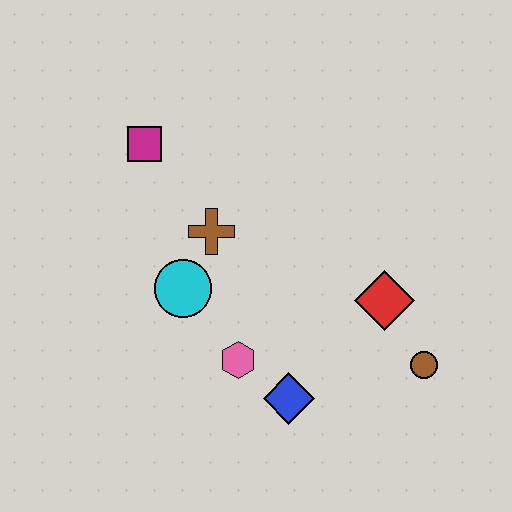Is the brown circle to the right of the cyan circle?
Yes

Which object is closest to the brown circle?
The red diamond is closest to the brown circle.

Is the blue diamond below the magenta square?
Yes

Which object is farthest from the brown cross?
The brown circle is farthest from the brown cross.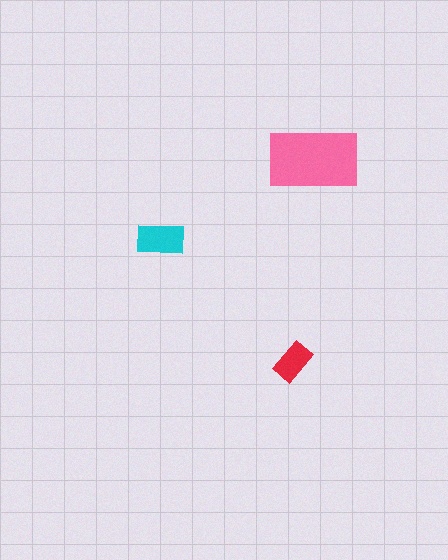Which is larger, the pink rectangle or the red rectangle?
The pink one.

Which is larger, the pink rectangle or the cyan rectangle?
The pink one.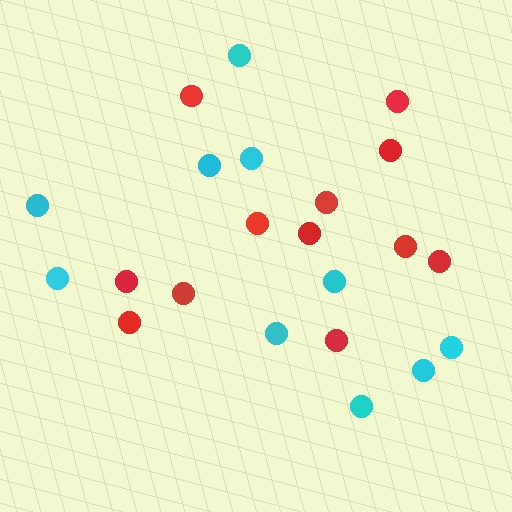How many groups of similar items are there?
There are 2 groups: one group of red circles (12) and one group of cyan circles (10).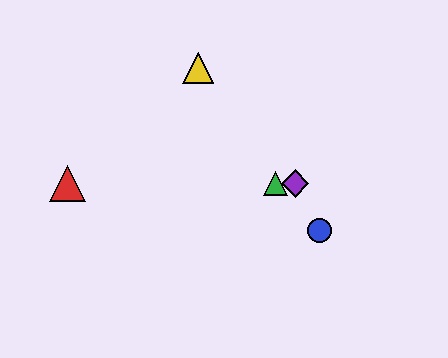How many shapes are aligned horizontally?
3 shapes (the red triangle, the green triangle, the purple diamond) are aligned horizontally.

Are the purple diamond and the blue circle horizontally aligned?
No, the purple diamond is at y≈183 and the blue circle is at y≈231.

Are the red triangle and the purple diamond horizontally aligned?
Yes, both are at y≈183.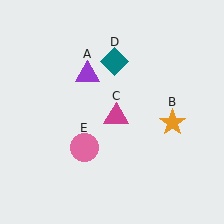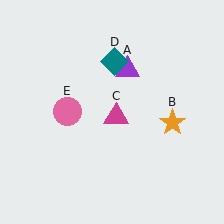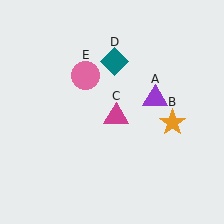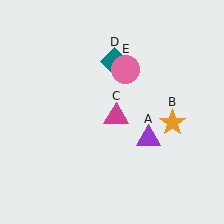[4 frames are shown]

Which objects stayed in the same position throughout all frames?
Orange star (object B) and magenta triangle (object C) and teal diamond (object D) remained stationary.